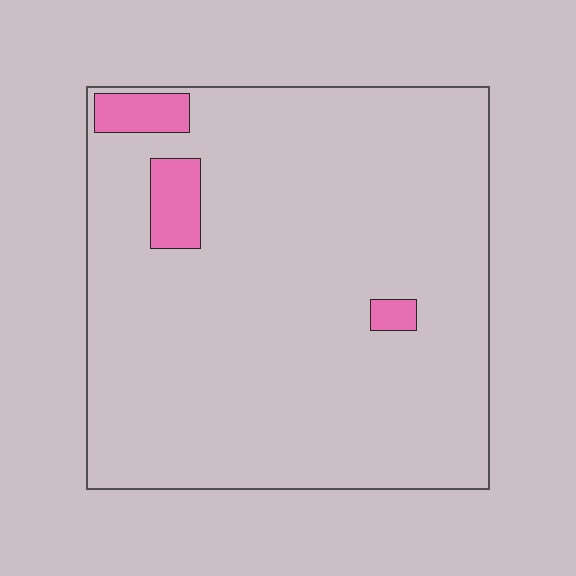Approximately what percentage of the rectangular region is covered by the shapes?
Approximately 5%.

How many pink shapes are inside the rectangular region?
3.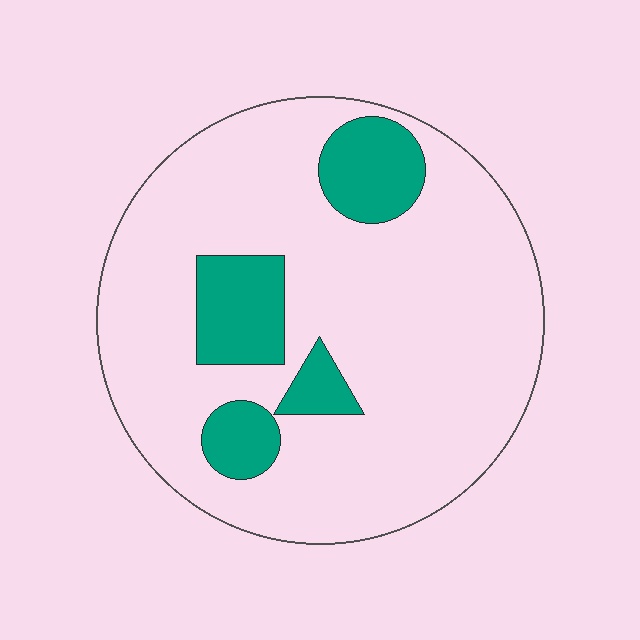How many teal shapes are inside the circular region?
4.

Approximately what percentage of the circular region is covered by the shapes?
Approximately 15%.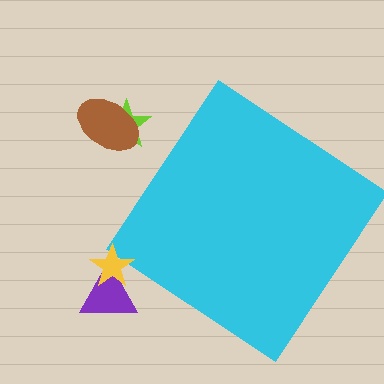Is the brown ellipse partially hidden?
No, the brown ellipse is fully visible.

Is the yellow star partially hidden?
No, the yellow star is fully visible.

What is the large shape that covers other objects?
A cyan diamond.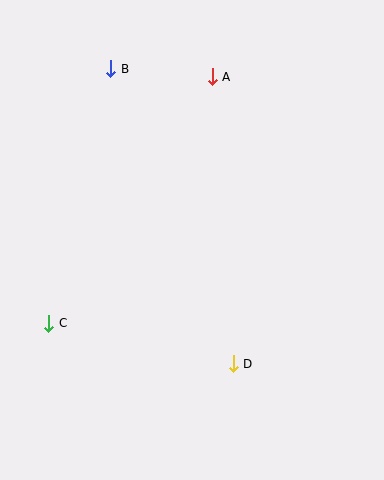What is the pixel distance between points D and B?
The distance between D and B is 319 pixels.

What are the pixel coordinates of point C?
Point C is at (49, 323).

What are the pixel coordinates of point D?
Point D is at (233, 364).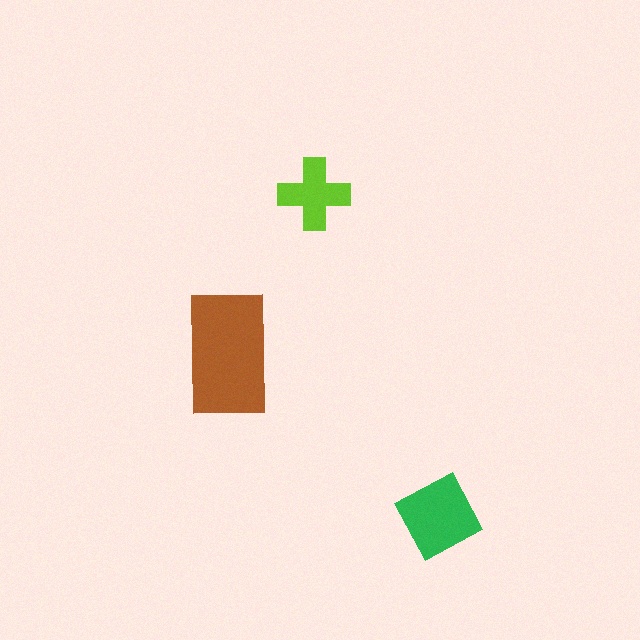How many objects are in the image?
There are 3 objects in the image.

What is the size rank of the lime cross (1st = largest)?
3rd.